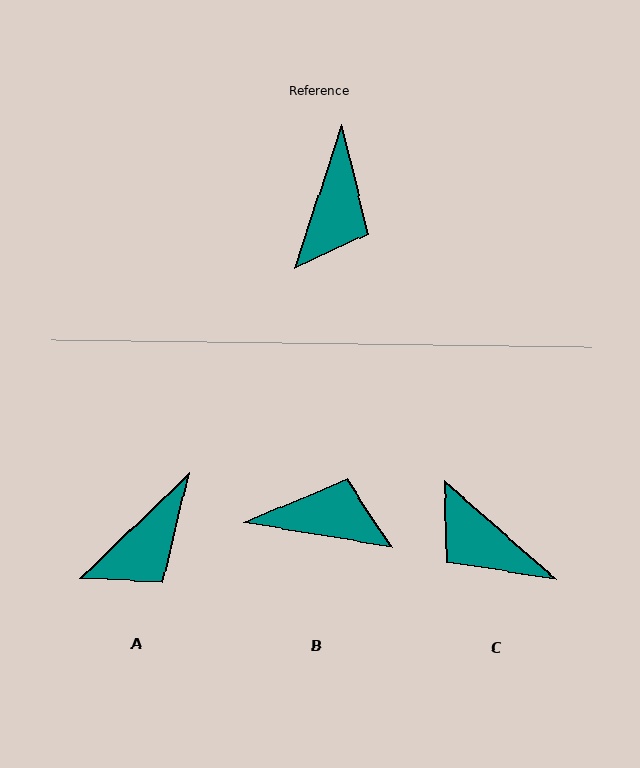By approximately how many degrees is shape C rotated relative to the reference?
Approximately 113 degrees clockwise.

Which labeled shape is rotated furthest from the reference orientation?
C, about 113 degrees away.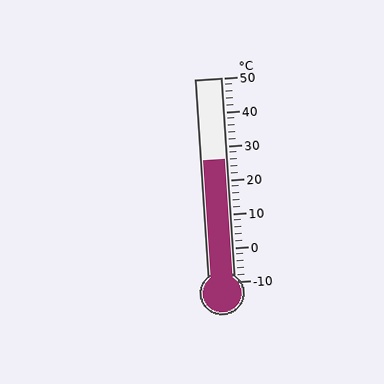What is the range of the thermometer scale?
The thermometer scale ranges from -10°C to 50°C.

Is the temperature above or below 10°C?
The temperature is above 10°C.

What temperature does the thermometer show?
The thermometer shows approximately 26°C.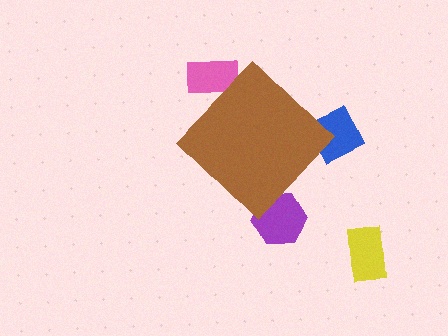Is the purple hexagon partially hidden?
Yes, the purple hexagon is partially hidden behind the brown diamond.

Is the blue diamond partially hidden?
Yes, the blue diamond is partially hidden behind the brown diamond.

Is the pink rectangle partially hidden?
Yes, the pink rectangle is partially hidden behind the brown diamond.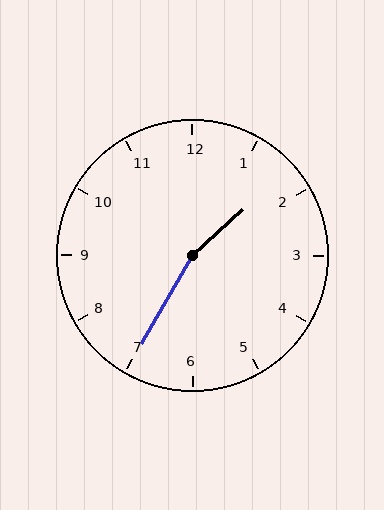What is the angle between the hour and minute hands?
Approximately 162 degrees.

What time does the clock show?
1:35.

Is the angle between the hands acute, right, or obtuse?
It is obtuse.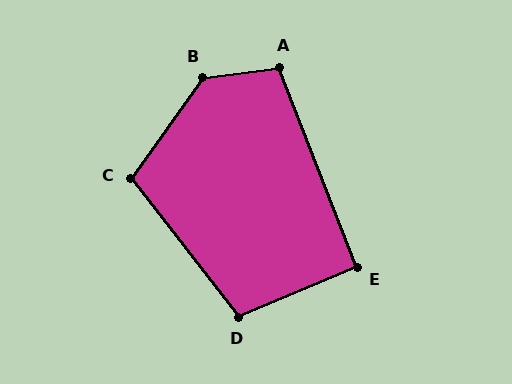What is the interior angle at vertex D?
Approximately 105 degrees (obtuse).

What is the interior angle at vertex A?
Approximately 104 degrees (obtuse).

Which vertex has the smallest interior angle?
E, at approximately 91 degrees.